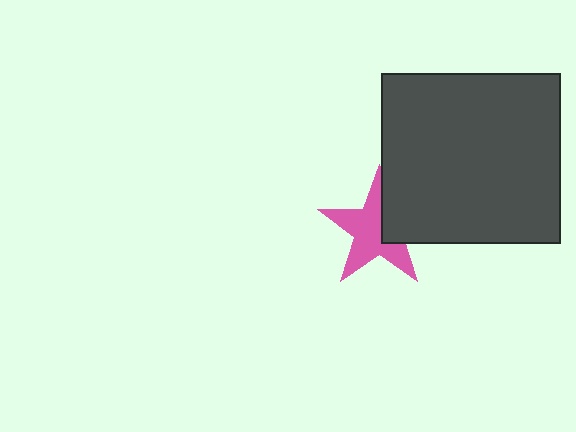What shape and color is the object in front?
The object in front is a dark gray rectangle.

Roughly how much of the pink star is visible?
Most of it is visible (roughly 69%).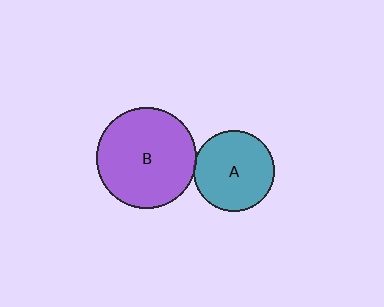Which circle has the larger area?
Circle B (purple).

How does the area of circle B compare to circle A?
Approximately 1.5 times.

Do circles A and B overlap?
Yes.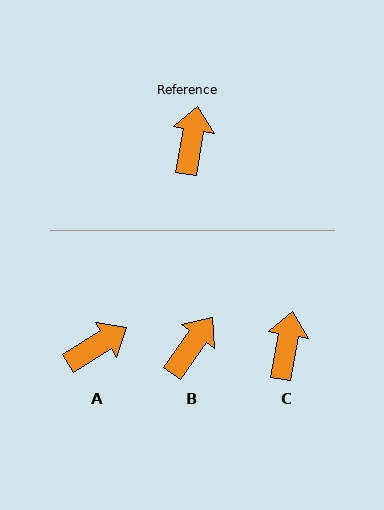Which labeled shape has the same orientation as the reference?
C.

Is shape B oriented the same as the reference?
No, it is off by about 26 degrees.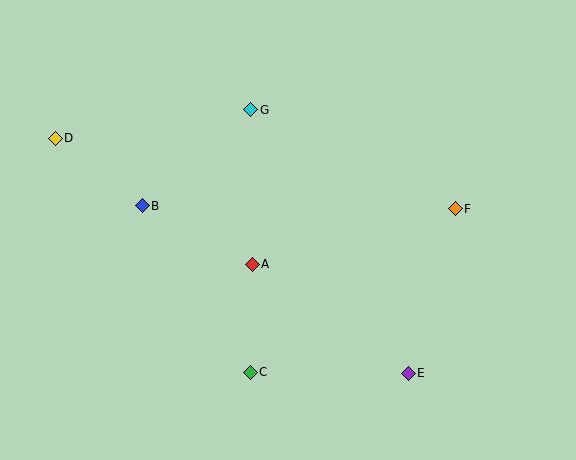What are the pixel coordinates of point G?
Point G is at (251, 110).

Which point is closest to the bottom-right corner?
Point E is closest to the bottom-right corner.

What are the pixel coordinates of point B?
Point B is at (142, 206).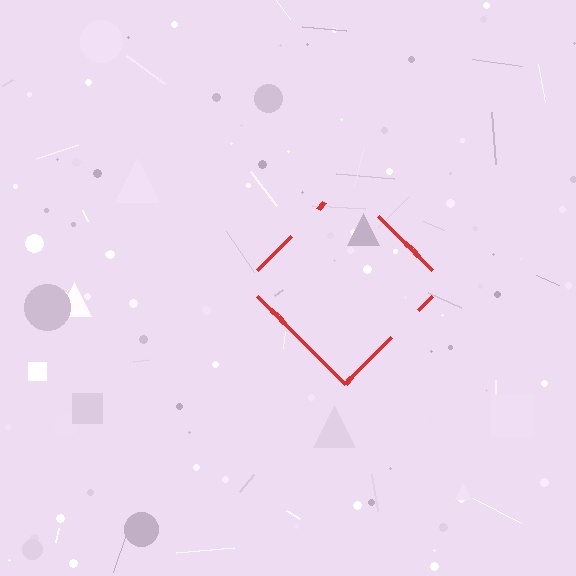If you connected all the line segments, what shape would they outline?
They would outline a diamond.